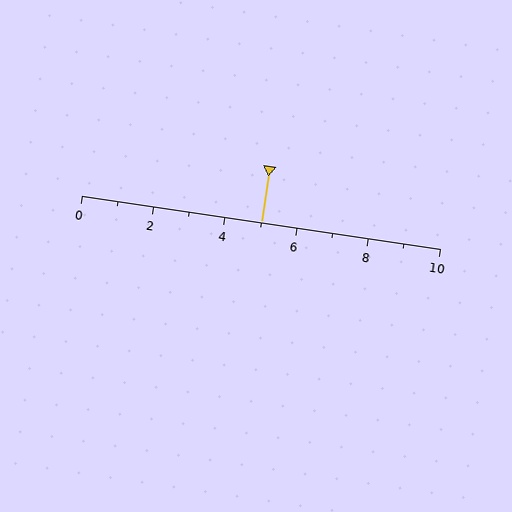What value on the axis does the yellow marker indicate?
The marker indicates approximately 5.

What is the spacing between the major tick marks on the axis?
The major ticks are spaced 2 apart.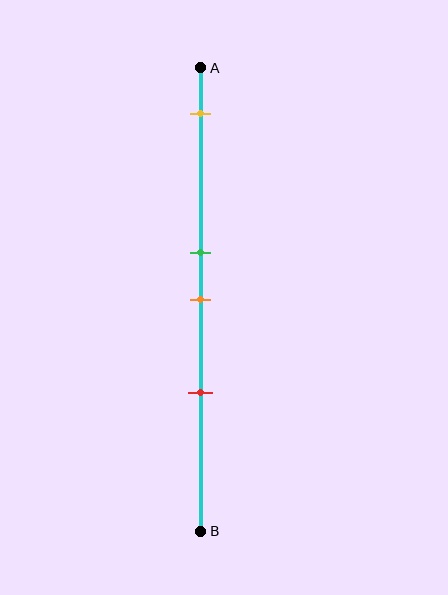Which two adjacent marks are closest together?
The green and orange marks are the closest adjacent pair.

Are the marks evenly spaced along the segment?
No, the marks are not evenly spaced.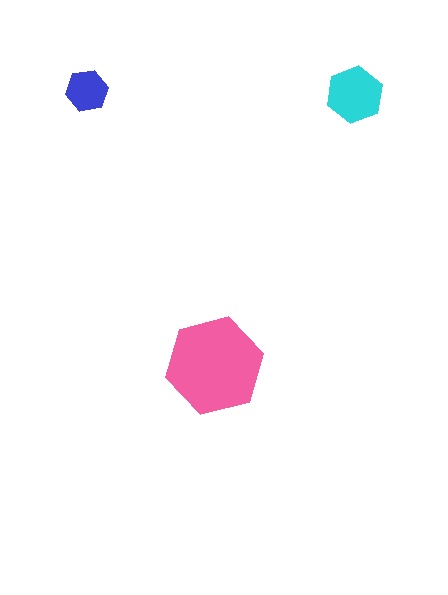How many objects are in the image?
There are 3 objects in the image.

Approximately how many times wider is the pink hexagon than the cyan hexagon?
About 1.5 times wider.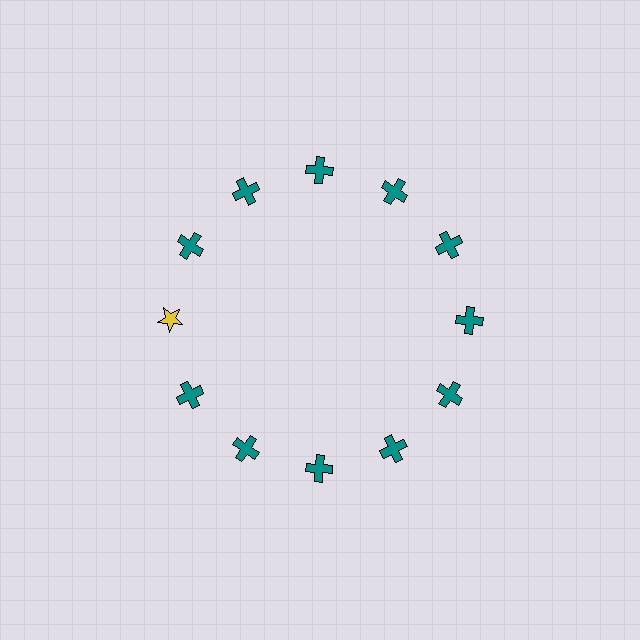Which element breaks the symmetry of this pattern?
The yellow star at roughly the 9 o'clock position breaks the symmetry. All other shapes are teal crosses.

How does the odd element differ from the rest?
It differs in both color (yellow instead of teal) and shape (star instead of cross).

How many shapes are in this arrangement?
There are 12 shapes arranged in a ring pattern.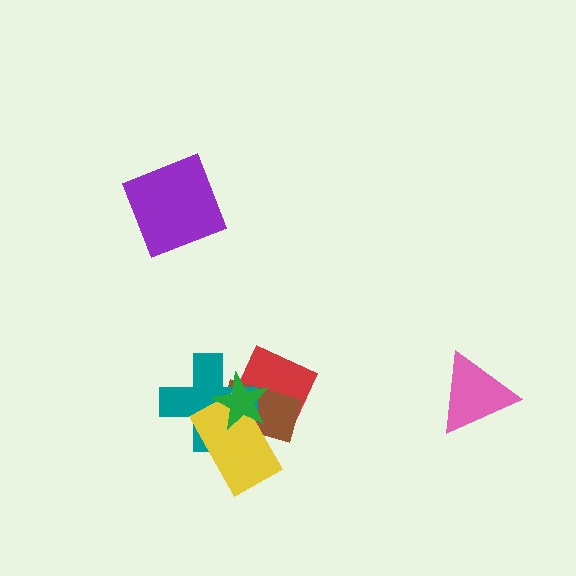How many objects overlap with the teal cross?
4 objects overlap with the teal cross.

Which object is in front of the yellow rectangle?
The green star is in front of the yellow rectangle.